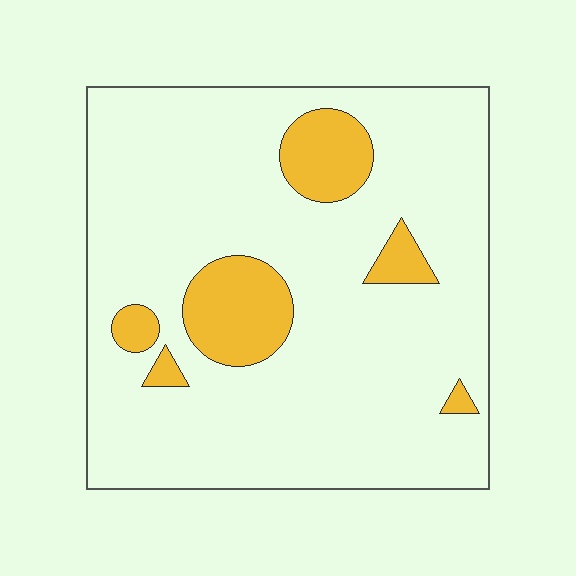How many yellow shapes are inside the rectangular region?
6.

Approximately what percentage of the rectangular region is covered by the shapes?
Approximately 15%.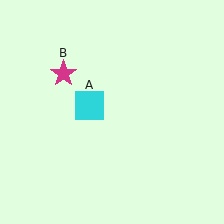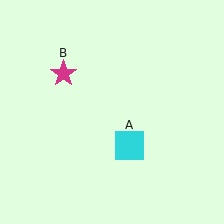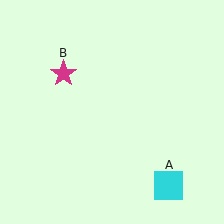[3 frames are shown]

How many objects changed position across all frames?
1 object changed position: cyan square (object A).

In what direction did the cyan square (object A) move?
The cyan square (object A) moved down and to the right.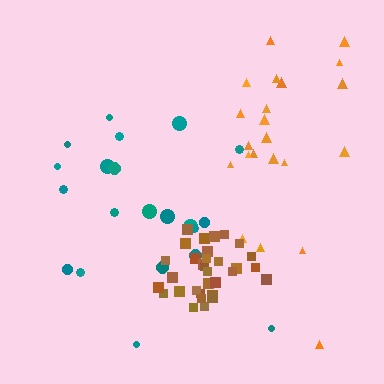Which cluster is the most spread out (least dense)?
Orange.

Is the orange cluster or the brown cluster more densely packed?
Brown.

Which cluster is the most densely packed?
Brown.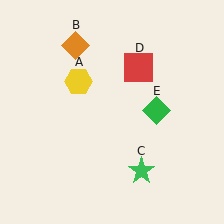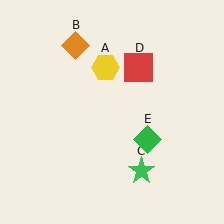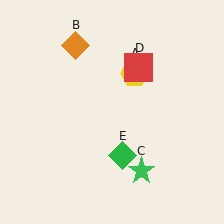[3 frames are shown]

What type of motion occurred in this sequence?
The yellow hexagon (object A), green diamond (object E) rotated clockwise around the center of the scene.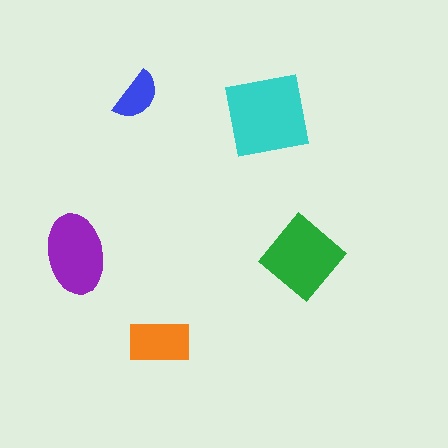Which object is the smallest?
The blue semicircle.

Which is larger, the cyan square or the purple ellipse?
The cyan square.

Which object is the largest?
The cyan square.